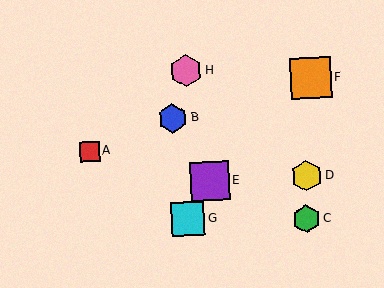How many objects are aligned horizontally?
2 objects (D, E) are aligned horizontally.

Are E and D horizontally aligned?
Yes, both are at y≈181.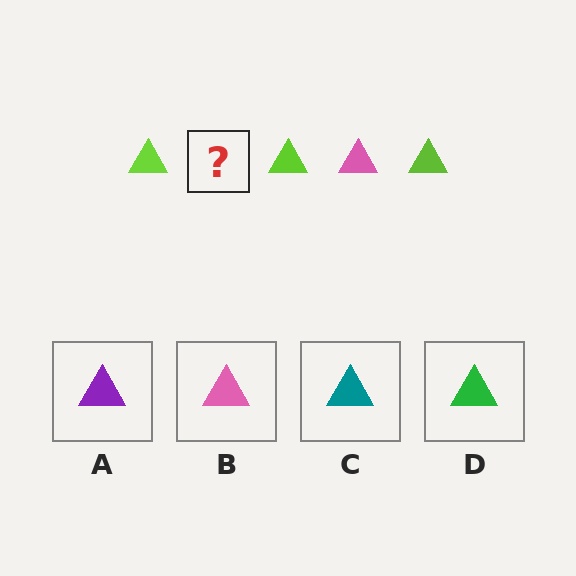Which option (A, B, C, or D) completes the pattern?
B.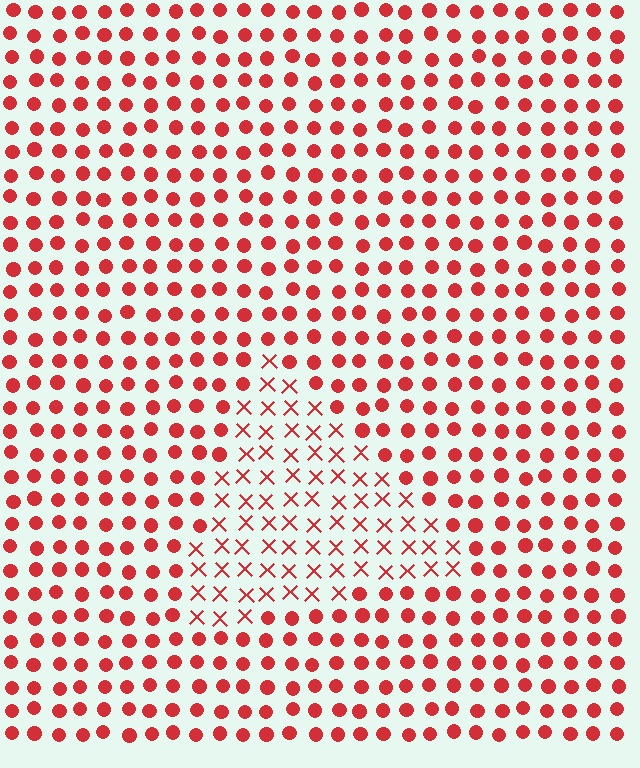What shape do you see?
I see a triangle.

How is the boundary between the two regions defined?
The boundary is defined by a change in element shape: X marks inside vs. circles outside. All elements share the same color and spacing.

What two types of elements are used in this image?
The image uses X marks inside the triangle region and circles outside it.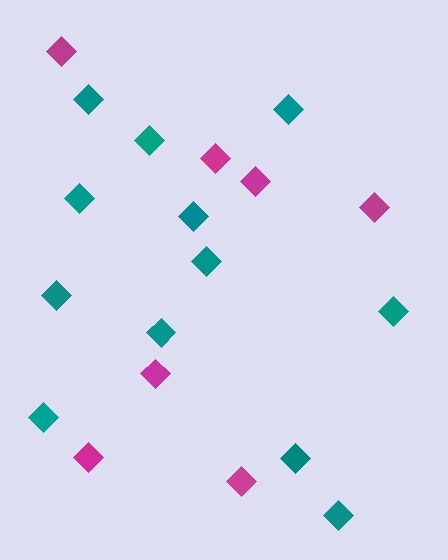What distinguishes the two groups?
There are 2 groups: one group of teal diamonds (12) and one group of magenta diamonds (7).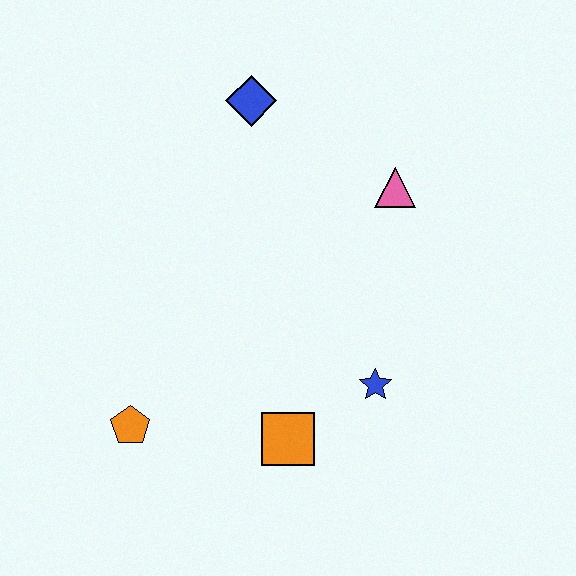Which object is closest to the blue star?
The orange square is closest to the blue star.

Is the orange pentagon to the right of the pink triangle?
No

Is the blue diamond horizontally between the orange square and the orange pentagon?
Yes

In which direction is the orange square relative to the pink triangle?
The orange square is below the pink triangle.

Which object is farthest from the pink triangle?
The orange pentagon is farthest from the pink triangle.